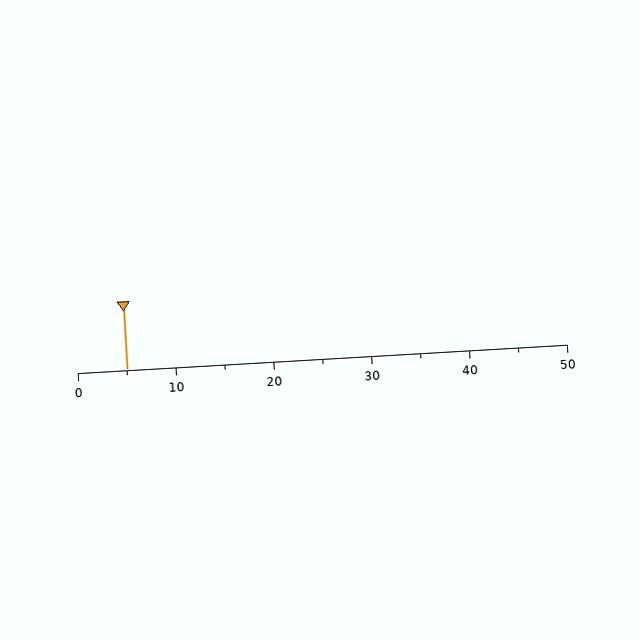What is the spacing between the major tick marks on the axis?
The major ticks are spaced 10 apart.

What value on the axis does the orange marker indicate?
The marker indicates approximately 5.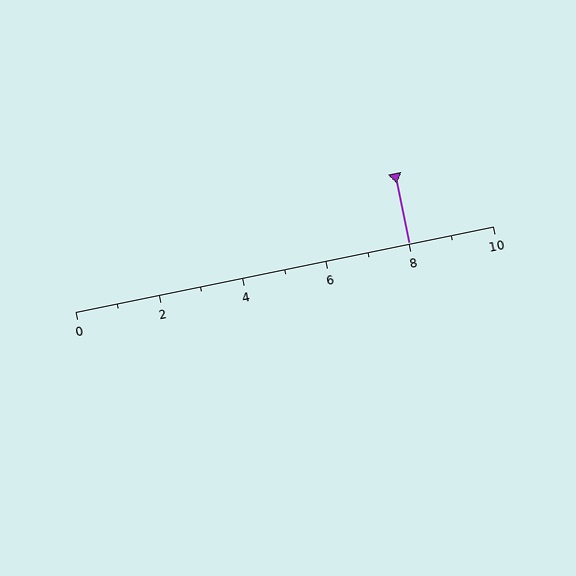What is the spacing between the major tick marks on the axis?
The major ticks are spaced 2 apart.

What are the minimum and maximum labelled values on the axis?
The axis runs from 0 to 10.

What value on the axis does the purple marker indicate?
The marker indicates approximately 8.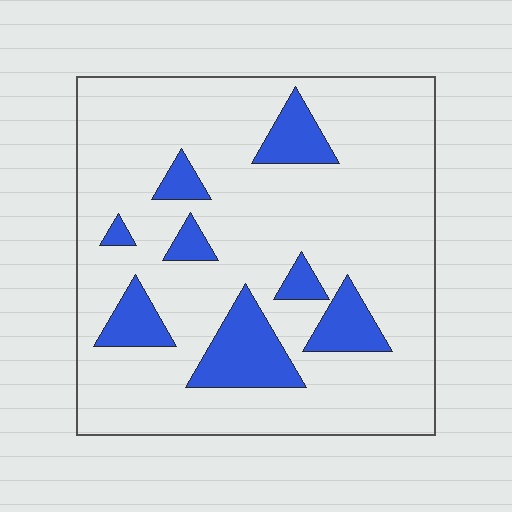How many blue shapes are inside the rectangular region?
8.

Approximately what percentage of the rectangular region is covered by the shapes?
Approximately 15%.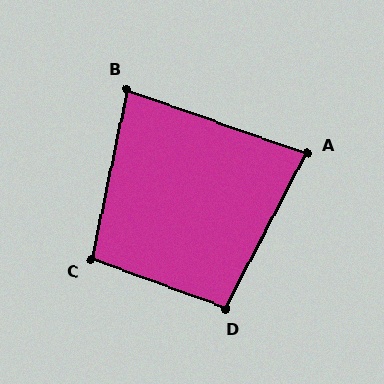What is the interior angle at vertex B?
Approximately 82 degrees (acute).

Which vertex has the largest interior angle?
C, at approximately 98 degrees.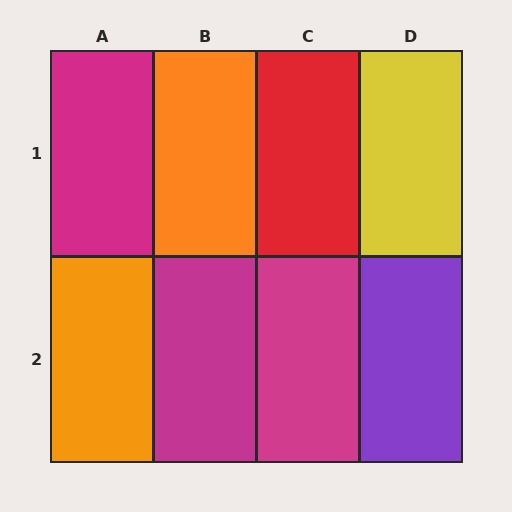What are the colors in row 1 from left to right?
Magenta, orange, red, yellow.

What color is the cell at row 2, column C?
Magenta.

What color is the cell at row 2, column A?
Orange.